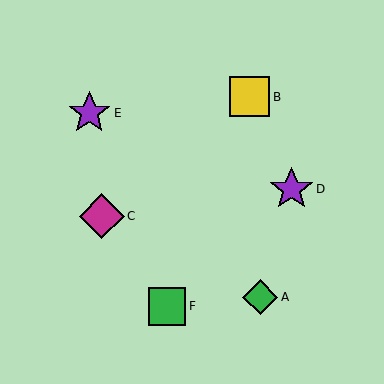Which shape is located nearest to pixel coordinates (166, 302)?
The green square (labeled F) at (167, 306) is nearest to that location.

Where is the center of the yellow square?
The center of the yellow square is at (249, 97).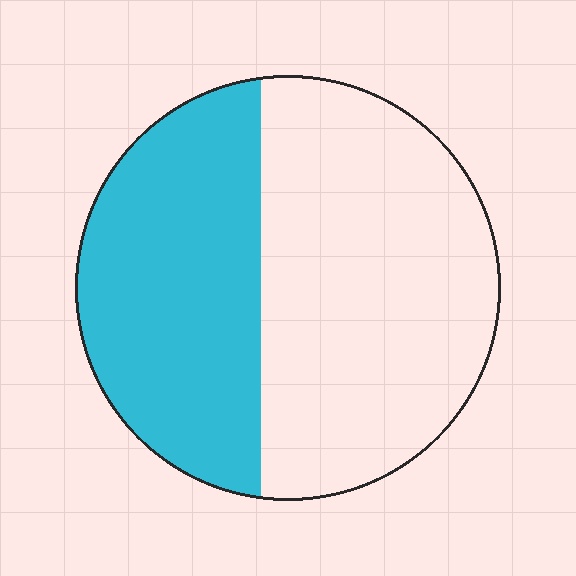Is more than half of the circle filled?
No.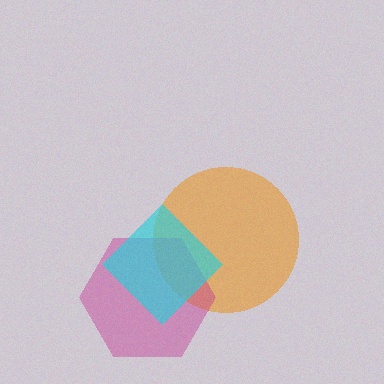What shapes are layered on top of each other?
The layered shapes are: an orange circle, a magenta hexagon, a cyan diamond.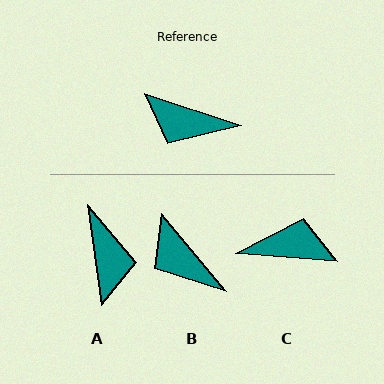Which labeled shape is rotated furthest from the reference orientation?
C, about 166 degrees away.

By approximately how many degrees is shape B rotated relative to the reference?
Approximately 32 degrees clockwise.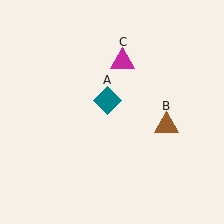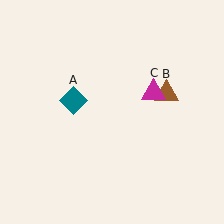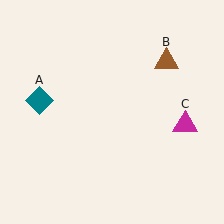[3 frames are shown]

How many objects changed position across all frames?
3 objects changed position: teal diamond (object A), brown triangle (object B), magenta triangle (object C).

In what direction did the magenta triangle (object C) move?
The magenta triangle (object C) moved down and to the right.